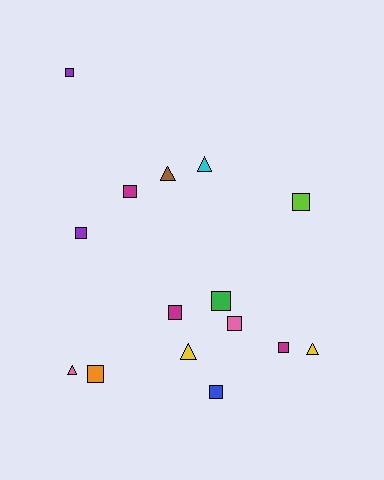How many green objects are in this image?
There is 1 green object.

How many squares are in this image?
There are 10 squares.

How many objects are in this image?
There are 15 objects.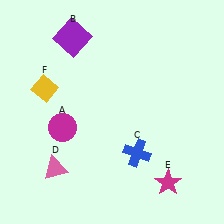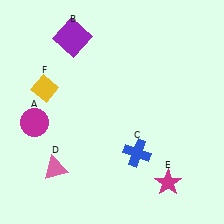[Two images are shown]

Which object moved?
The magenta circle (A) moved left.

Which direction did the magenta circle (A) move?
The magenta circle (A) moved left.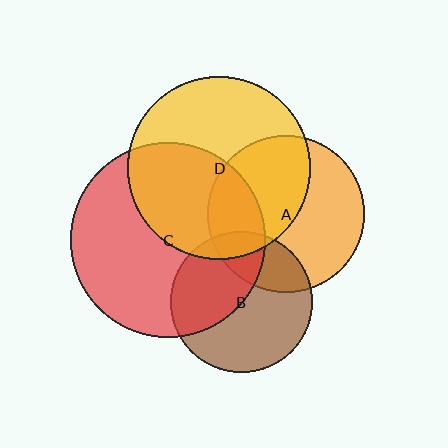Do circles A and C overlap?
Yes.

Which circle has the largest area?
Circle C (red).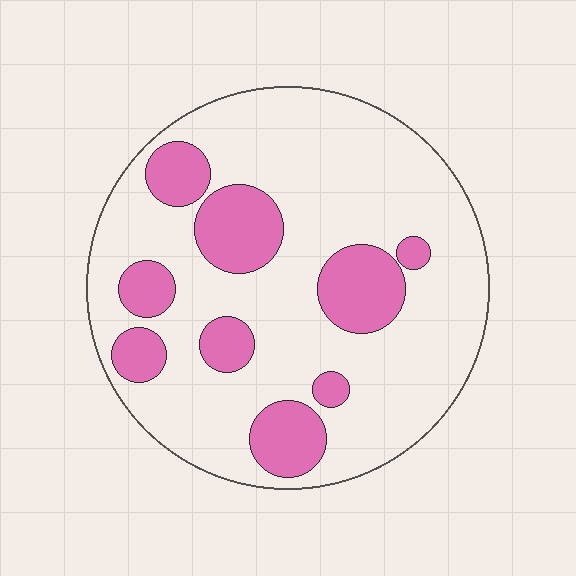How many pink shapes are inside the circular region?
9.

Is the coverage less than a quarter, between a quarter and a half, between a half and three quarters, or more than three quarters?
Less than a quarter.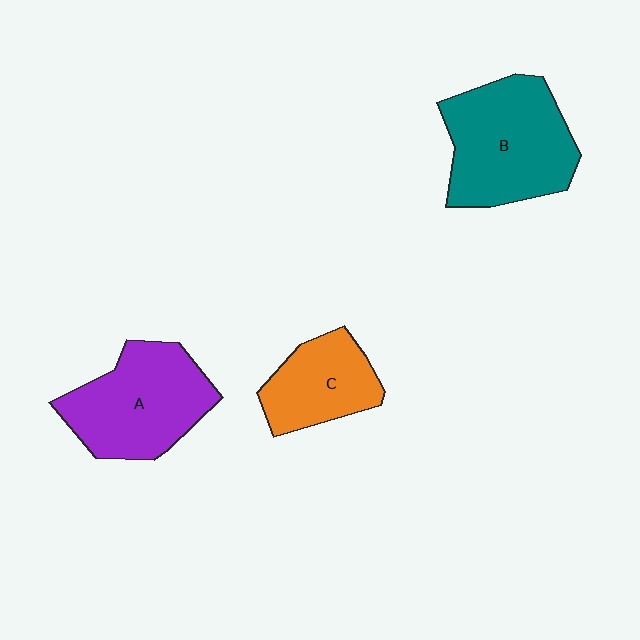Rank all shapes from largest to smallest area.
From largest to smallest: B (teal), A (purple), C (orange).